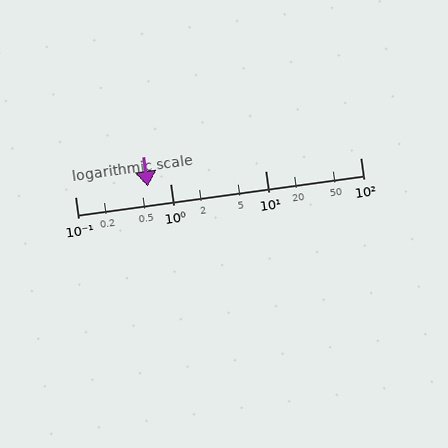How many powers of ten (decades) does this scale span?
The scale spans 3 decades, from 0.1 to 100.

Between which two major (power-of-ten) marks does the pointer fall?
The pointer is between 0.1 and 1.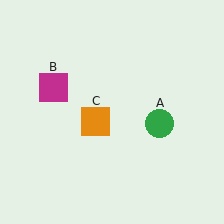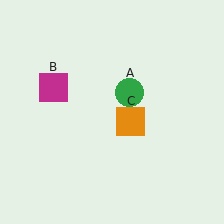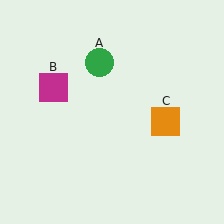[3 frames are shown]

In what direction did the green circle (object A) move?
The green circle (object A) moved up and to the left.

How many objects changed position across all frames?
2 objects changed position: green circle (object A), orange square (object C).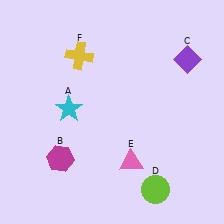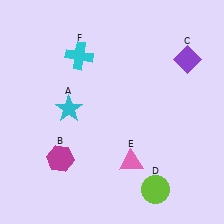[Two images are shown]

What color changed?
The cross (F) changed from yellow in Image 1 to cyan in Image 2.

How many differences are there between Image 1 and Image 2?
There is 1 difference between the two images.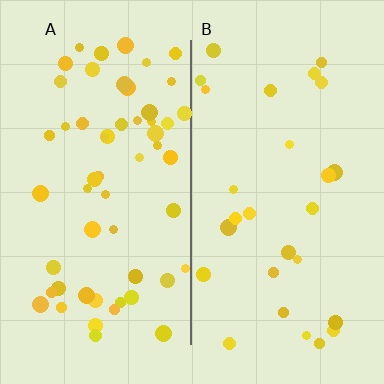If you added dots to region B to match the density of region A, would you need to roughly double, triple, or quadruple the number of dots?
Approximately double.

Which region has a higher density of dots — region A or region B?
A (the left).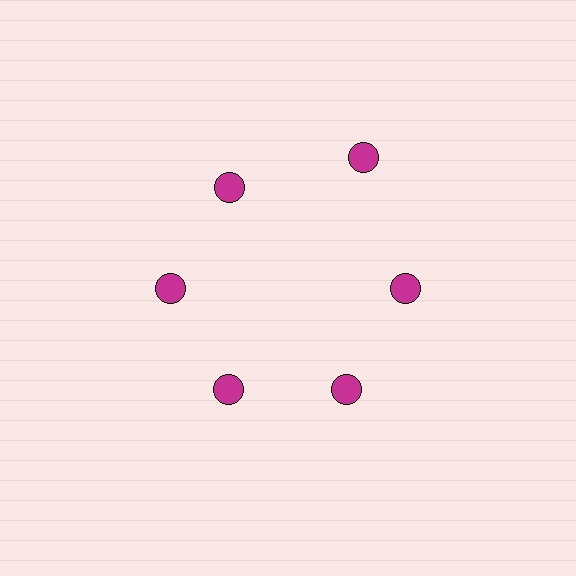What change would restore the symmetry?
The symmetry would be restored by moving it inward, back onto the ring so that all 6 circles sit at equal angles and equal distance from the center.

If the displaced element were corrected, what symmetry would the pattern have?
It would have 6-fold rotational symmetry — the pattern would map onto itself every 60 degrees.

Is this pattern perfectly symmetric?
No. The 6 magenta circles are arranged in a ring, but one element near the 1 o'clock position is pushed outward from the center, breaking the 6-fold rotational symmetry.